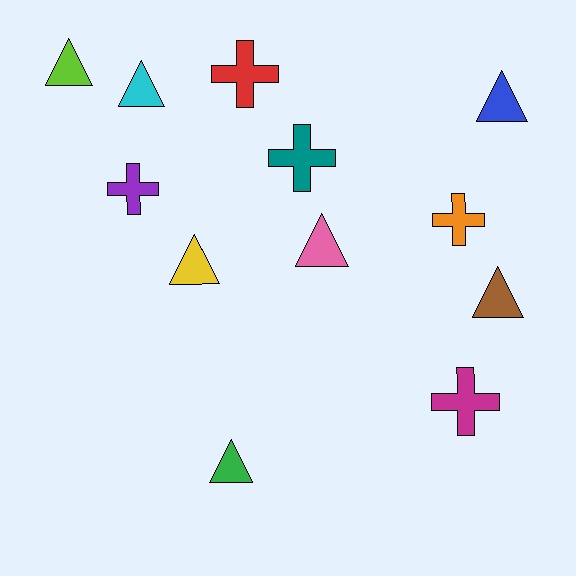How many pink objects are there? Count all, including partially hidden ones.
There is 1 pink object.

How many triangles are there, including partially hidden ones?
There are 7 triangles.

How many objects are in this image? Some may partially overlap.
There are 12 objects.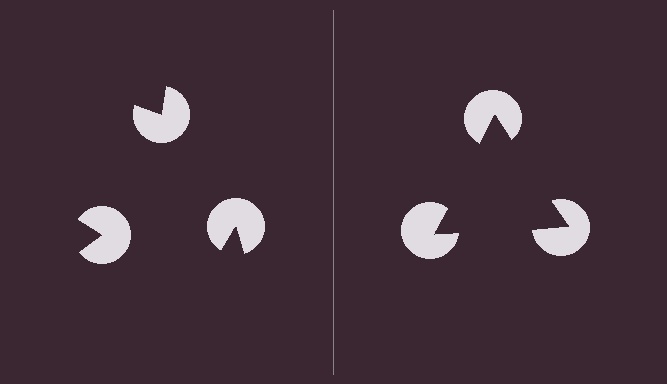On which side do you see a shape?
An illusory triangle appears on the right side. On the left side the wedge cuts are rotated, so no coherent shape forms.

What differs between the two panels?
The pac-man discs are positioned identically on both sides; only the wedge orientations differ. On the right they align to a triangle; on the left they are misaligned.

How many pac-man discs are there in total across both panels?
6 — 3 on each side.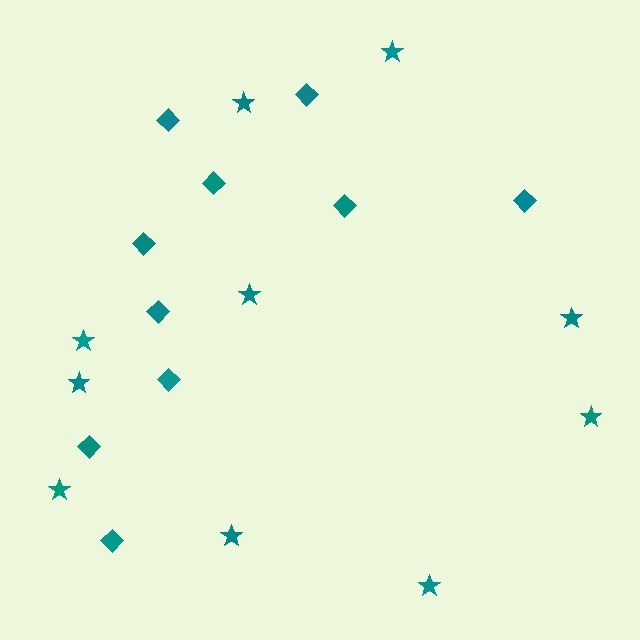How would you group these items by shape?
There are 2 groups: one group of diamonds (10) and one group of stars (10).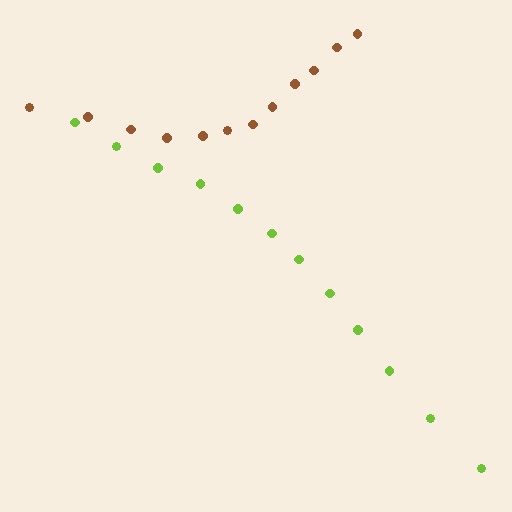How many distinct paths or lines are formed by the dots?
There are 2 distinct paths.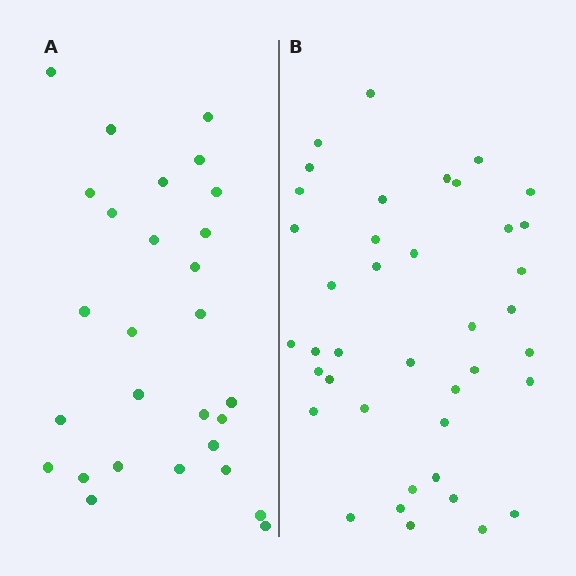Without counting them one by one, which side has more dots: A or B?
Region B (the right region) has more dots.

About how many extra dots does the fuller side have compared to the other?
Region B has roughly 12 or so more dots than region A.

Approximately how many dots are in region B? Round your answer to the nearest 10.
About 40 dots.